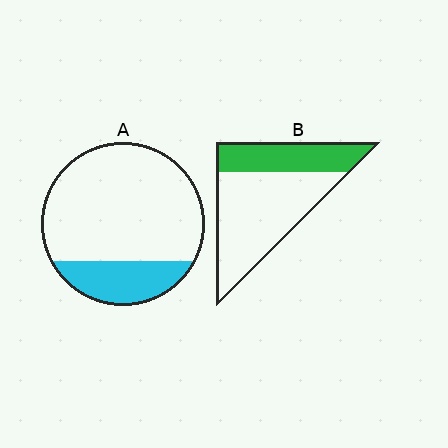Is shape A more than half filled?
No.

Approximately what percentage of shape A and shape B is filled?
A is approximately 20% and B is approximately 35%.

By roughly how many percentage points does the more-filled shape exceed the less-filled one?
By roughly 10 percentage points (B over A).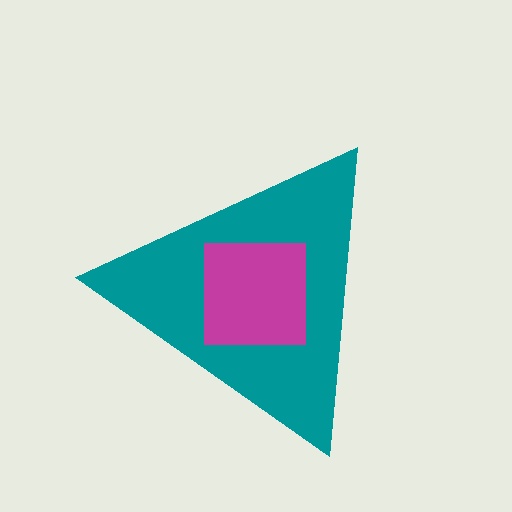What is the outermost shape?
The teal triangle.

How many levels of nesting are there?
2.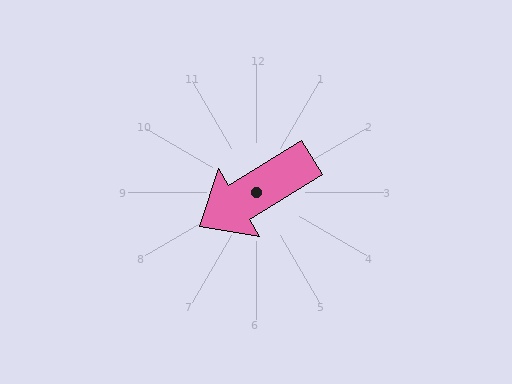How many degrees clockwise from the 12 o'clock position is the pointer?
Approximately 239 degrees.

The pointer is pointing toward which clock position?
Roughly 8 o'clock.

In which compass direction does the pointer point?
Southwest.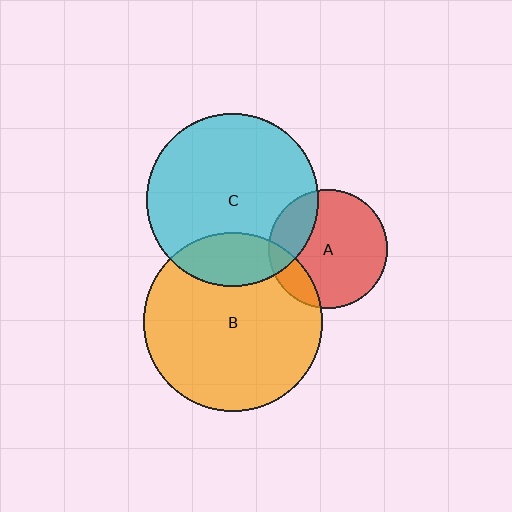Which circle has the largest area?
Circle B (orange).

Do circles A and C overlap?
Yes.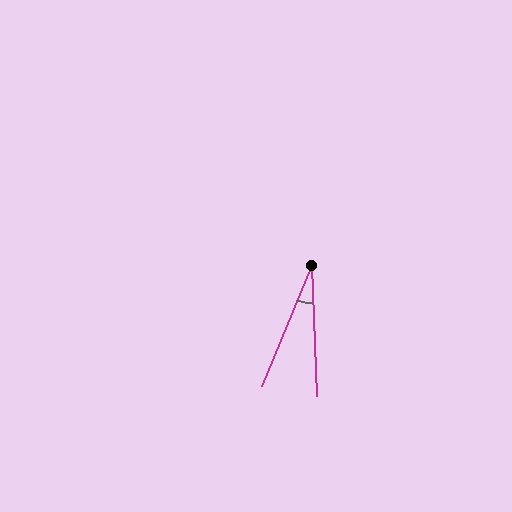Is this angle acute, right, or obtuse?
It is acute.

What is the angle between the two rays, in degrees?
Approximately 25 degrees.